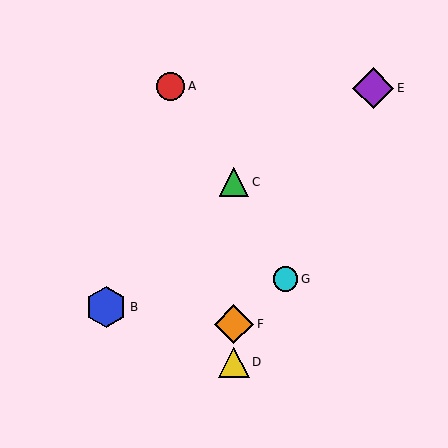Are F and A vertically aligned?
No, F is at x≈234 and A is at x≈170.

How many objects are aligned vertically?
3 objects (C, D, F) are aligned vertically.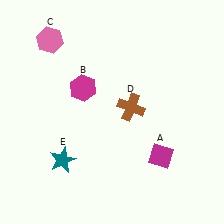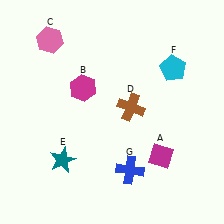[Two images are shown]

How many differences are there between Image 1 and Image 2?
There are 2 differences between the two images.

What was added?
A cyan pentagon (F), a blue cross (G) were added in Image 2.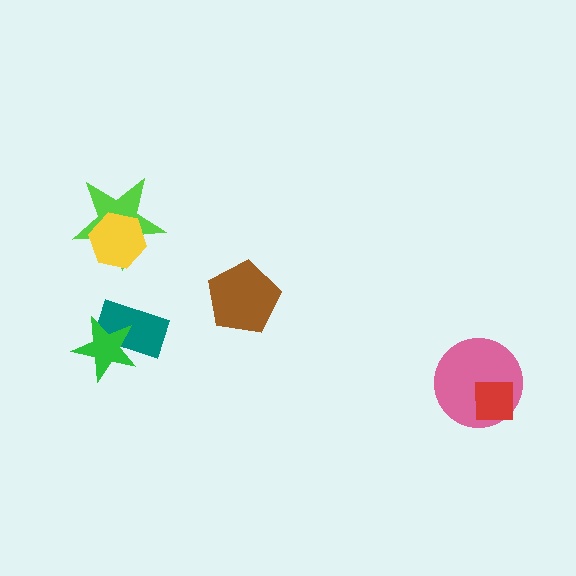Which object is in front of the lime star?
The yellow hexagon is in front of the lime star.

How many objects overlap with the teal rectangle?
1 object overlaps with the teal rectangle.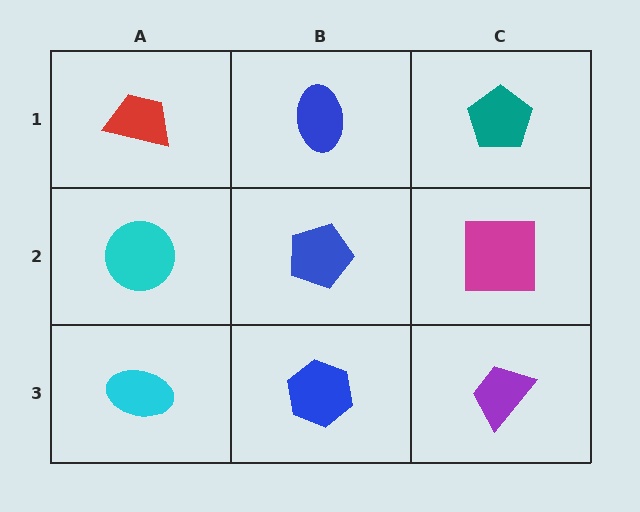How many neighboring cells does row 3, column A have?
2.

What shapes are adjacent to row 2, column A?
A red trapezoid (row 1, column A), a cyan ellipse (row 3, column A), a blue pentagon (row 2, column B).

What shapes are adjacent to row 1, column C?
A magenta square (row 2, column C), a blue ellipse (row 1, column B).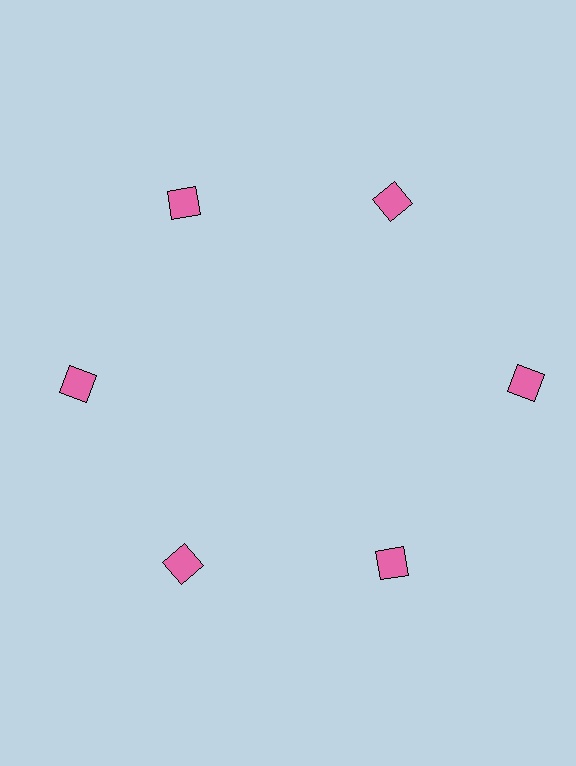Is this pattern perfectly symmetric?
No. The 6 pink diamonds are arranged in a ring, but one element near the 3 o'clock position is pushed outward from the center, breaking the 6-fold rotational symmetry.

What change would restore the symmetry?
The symmetry would be restored by moving it inward, back onto the ring so that all 6 diamonds sit at equal angles and equal distance from the center.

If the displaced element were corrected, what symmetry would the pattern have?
It would have 6-fold rotational symmetry — the pattern would map onto itself every 60 degrees.